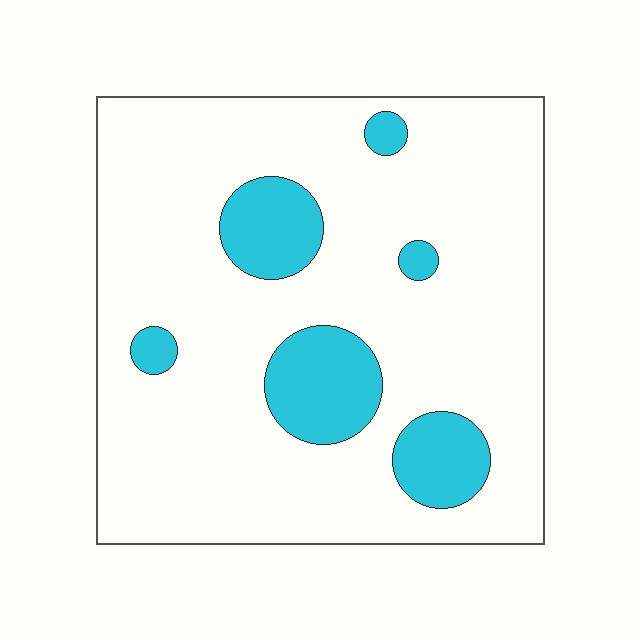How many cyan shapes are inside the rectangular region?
6.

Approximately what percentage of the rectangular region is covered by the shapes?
Approximately 15%.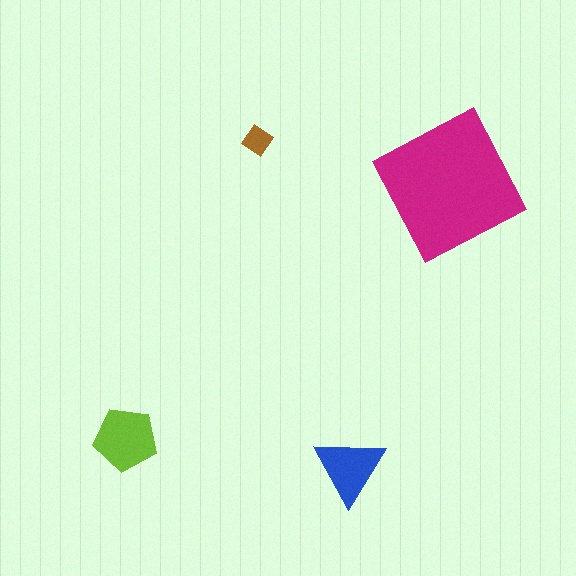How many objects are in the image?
There are 4 objects in the image.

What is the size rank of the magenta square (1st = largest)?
1st.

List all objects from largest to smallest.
The magenta square, the lime pentagon, the blue triangle, the brown diamond.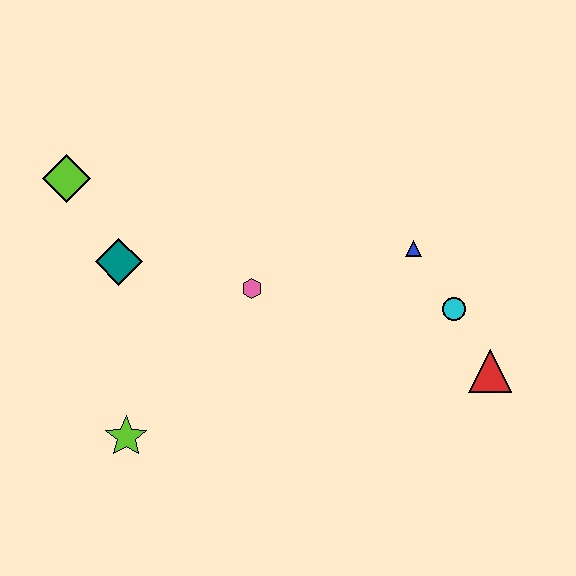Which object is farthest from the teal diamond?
The red triangle is farthest from the teal diamond.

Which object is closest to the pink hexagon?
The teal diamond is closest to the pink hexagon.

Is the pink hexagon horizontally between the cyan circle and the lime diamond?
Yes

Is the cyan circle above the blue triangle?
No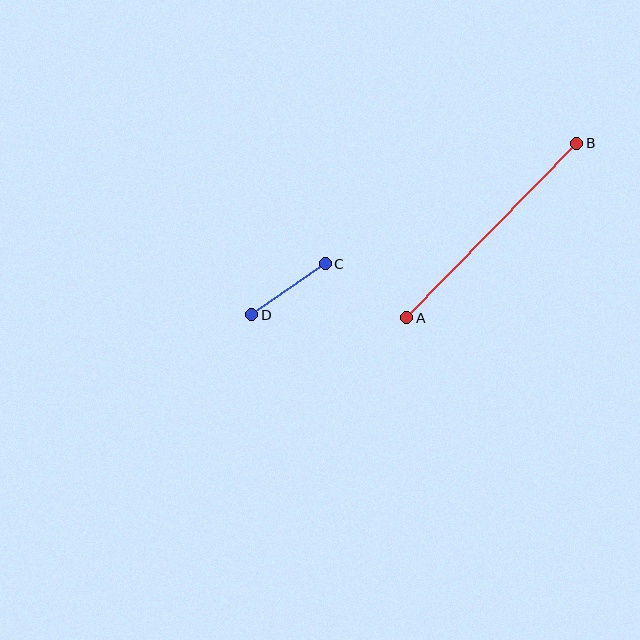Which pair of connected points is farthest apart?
Points A and B are farthest apart.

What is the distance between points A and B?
The distance is approximately 244 pixels.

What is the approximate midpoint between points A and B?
The midpoint is at approximately (492, 231) pixels.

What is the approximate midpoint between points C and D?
The midpoint is at approximately (289, 289) pixels.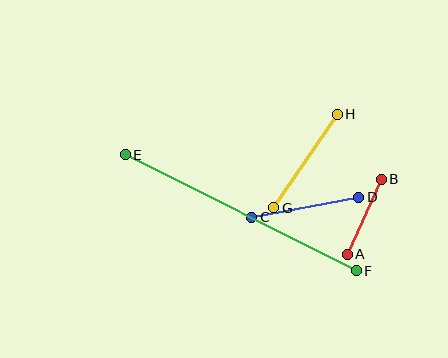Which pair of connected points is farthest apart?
Points E and F are farthest apart.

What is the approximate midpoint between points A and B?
The midpoint is at approximately (364, 217) pixels.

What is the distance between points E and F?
The distance is approximately 259 pixels.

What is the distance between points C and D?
The distance is approximately 109 pixels.